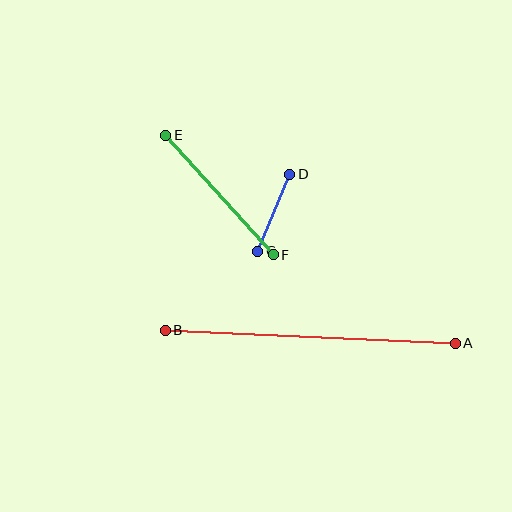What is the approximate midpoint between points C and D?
The midpoint is at approximately (274, 213) pixels.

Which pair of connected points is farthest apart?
Points A and B are farthest apart.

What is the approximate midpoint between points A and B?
The midpoint is at approximately (310, 337) pixels.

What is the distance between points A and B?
The distance is approximately 290 pixels.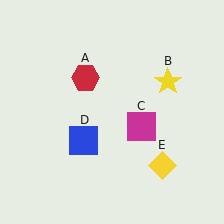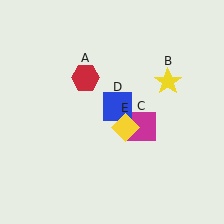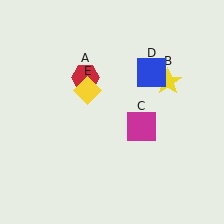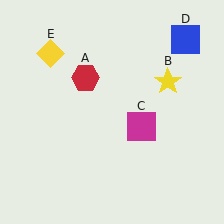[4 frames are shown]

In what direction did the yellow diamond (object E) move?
The yellow diamond (object E) moved up and to the left.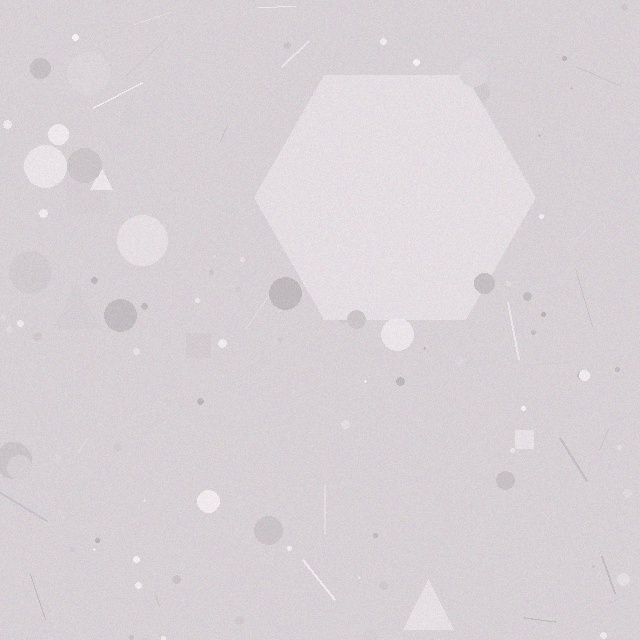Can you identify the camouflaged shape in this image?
The camouflaged shape is a hexagon.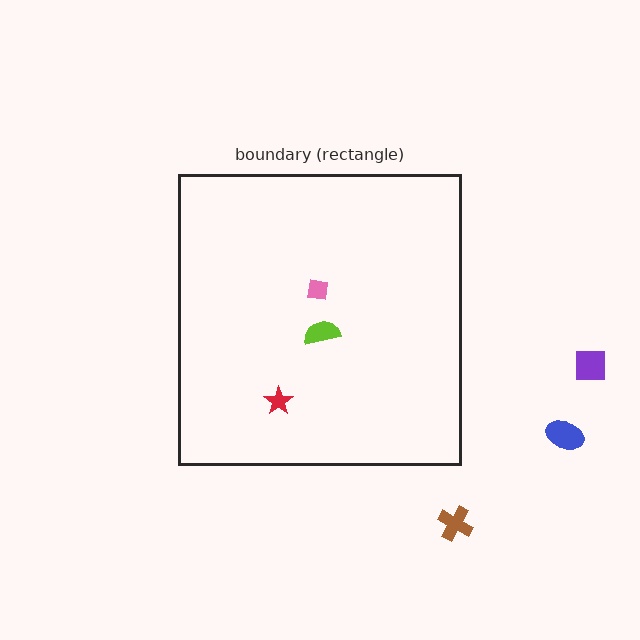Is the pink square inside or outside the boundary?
Inside.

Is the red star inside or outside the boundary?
Inside.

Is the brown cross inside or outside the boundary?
Outside.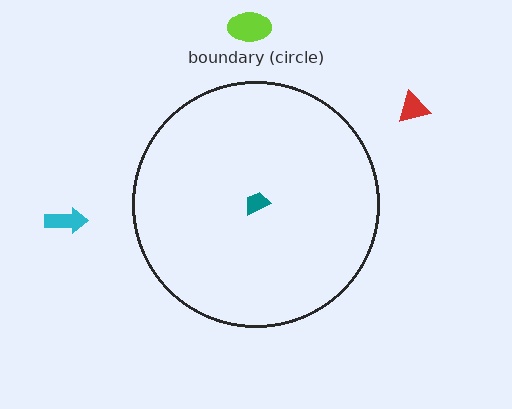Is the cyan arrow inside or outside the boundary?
Outside.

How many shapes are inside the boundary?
1 inside, 3 outside.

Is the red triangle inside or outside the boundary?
Outside.